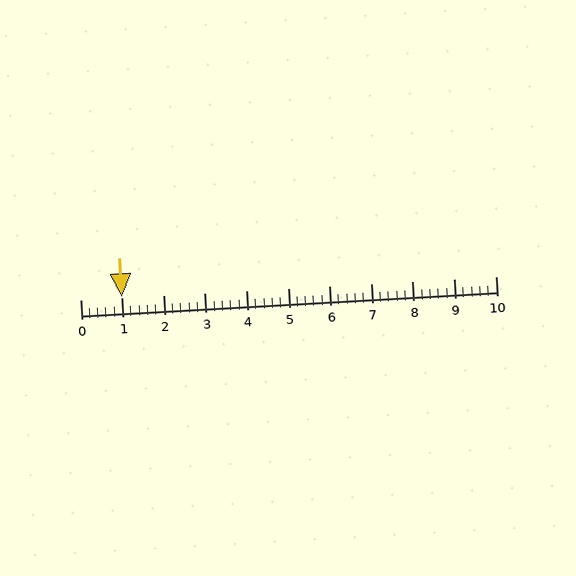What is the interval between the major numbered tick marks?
The major tick marks are spaced 1 units apart.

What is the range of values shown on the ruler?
The ruler shows values from 0 to 10.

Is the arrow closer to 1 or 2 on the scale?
The arrow is closer to 1.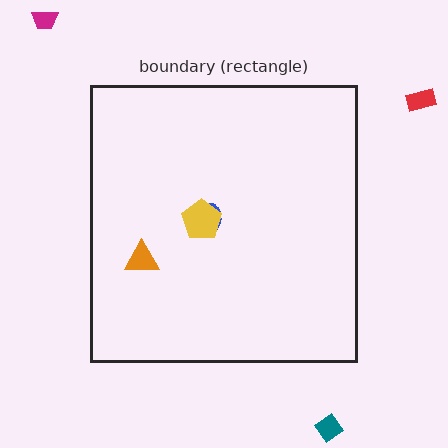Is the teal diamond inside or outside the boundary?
Outside.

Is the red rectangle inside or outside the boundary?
Outside.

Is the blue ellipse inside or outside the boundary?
Inside.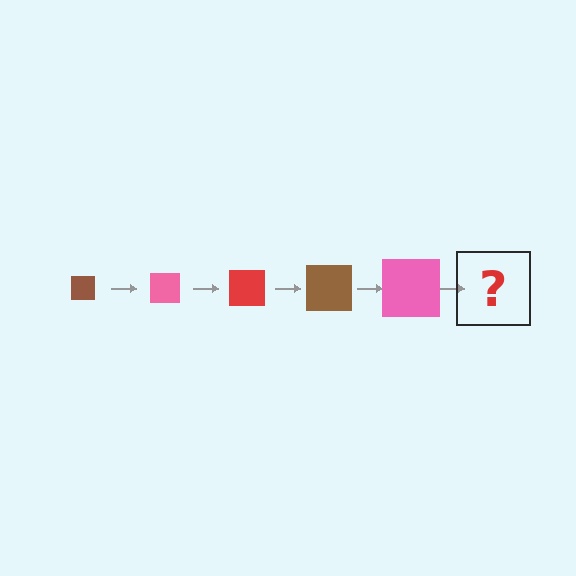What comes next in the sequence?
The next element should be a red square, larger than the previous one.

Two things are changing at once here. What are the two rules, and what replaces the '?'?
The two rules are that the square grows larger each step and the color cycles through brown, pink, and red. The '?' should be a red square, larger than the previous one.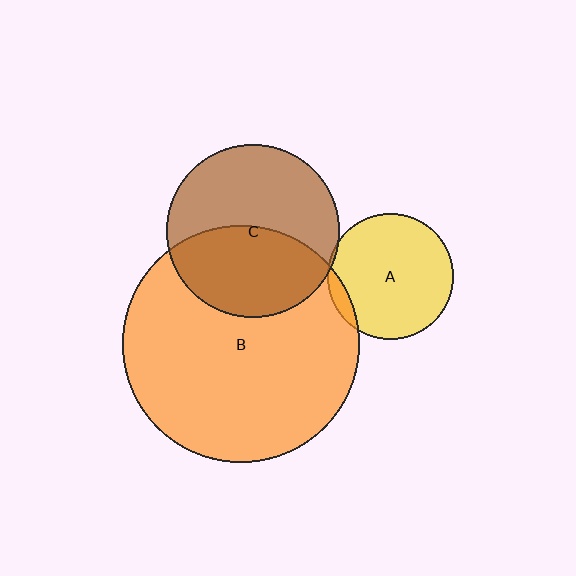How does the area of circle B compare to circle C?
Approximately 1.9 times.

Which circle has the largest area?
Circle B (orange).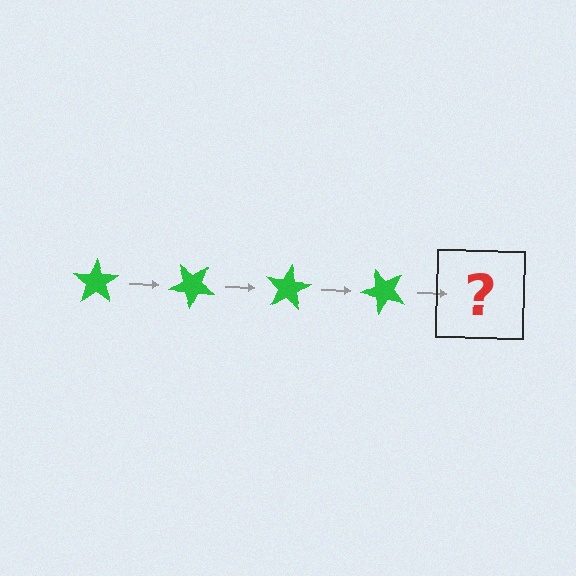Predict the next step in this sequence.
The next step is a green star rotated 160 degrees.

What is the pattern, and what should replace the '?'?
The pattern is that the star rotates 40 degrees each step. The '?' should be a green star rotated 160 degrees.